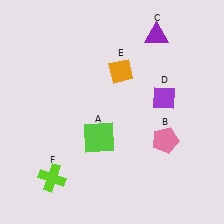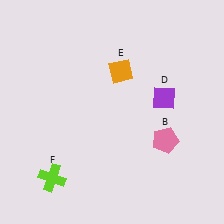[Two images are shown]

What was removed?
The lime square (A), the purple triangle (C) were removed in Image 2.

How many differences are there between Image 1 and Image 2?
There are 2 differences between the two images.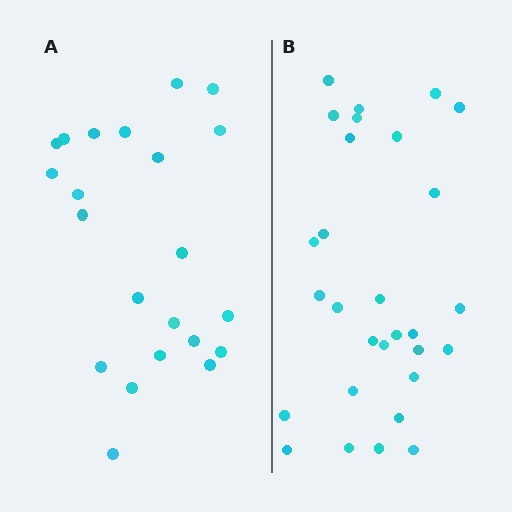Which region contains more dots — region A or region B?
Region B (the right region) has more dots.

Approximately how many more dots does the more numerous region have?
Region B has roughly 8 or so more dots than region A.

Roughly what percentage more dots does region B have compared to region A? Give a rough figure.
About 30% more.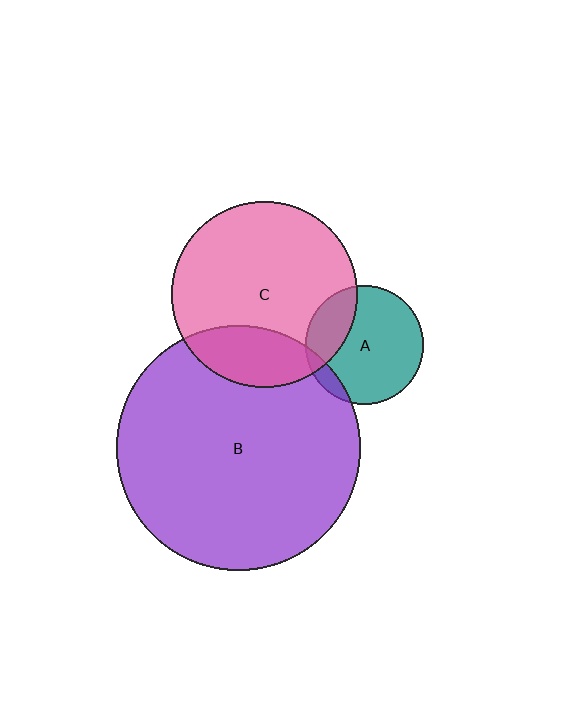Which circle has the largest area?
Circle B (purple).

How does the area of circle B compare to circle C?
Approximately 1.7 times.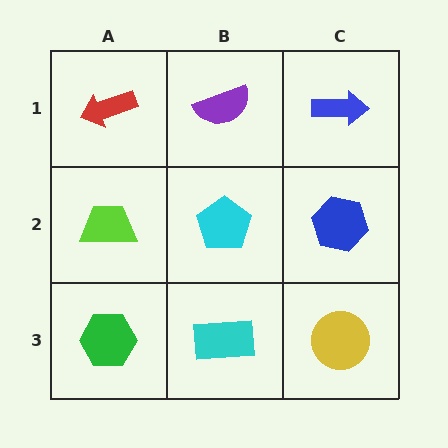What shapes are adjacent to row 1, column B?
A cyan pentagon (row 2, column B), a red arrow (row 1, column A), a blue arrow (row 1, column C).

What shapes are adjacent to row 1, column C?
A blue hexagon (row 2, column C), a purple semicircle (row 1, column B).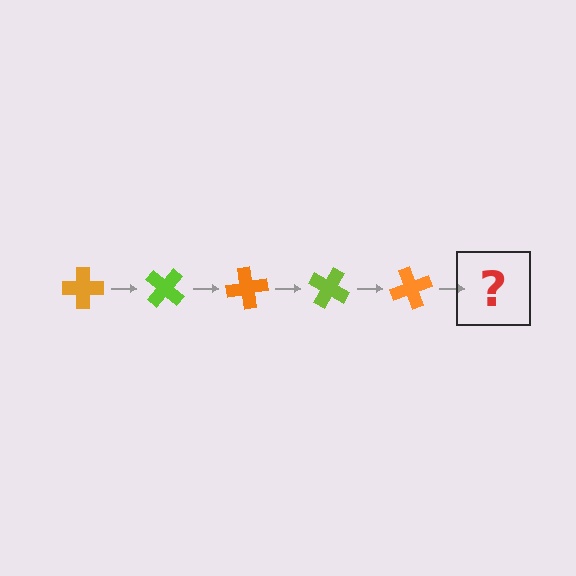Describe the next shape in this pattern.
It should be a lime cross, rotated 200 degrees from the start.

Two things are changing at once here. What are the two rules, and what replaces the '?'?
The two rules are that it rotates 40 degrees each step and the color cycles through orange and lime. The '?' should be a lime cross, rotated 200 degrees from the start.